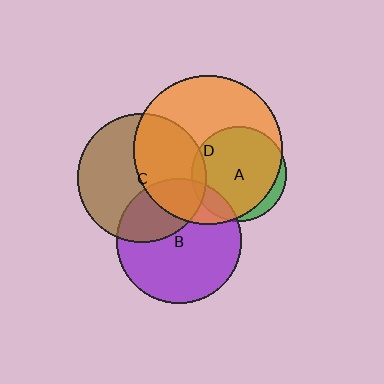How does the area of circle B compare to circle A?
Approximately 1.7 times.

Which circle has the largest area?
Circle D (orange).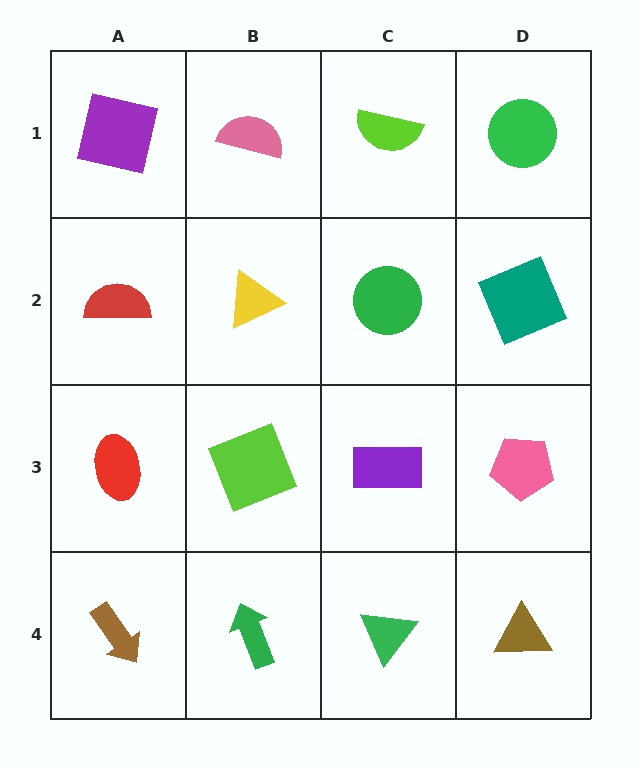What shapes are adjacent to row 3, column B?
A yellow triangle (row 2, column B), a green arrow (row 4, column B), a red ellipse (row 3, column A), a purple rectangle (row 3, column C).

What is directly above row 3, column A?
A red semicircle.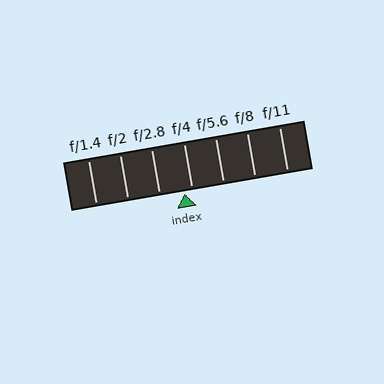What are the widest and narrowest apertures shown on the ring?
The widest aperture shown is f/1.4 and the narrowest is f/11.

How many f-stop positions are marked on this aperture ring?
There are 7 f-stop positions marked.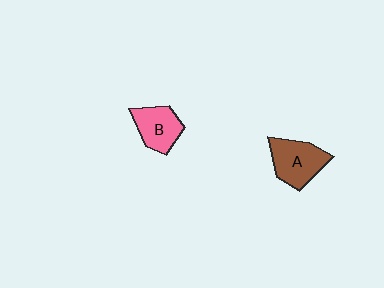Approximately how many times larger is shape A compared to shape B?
Approximately 1.2 times.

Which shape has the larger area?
Shape A (brown).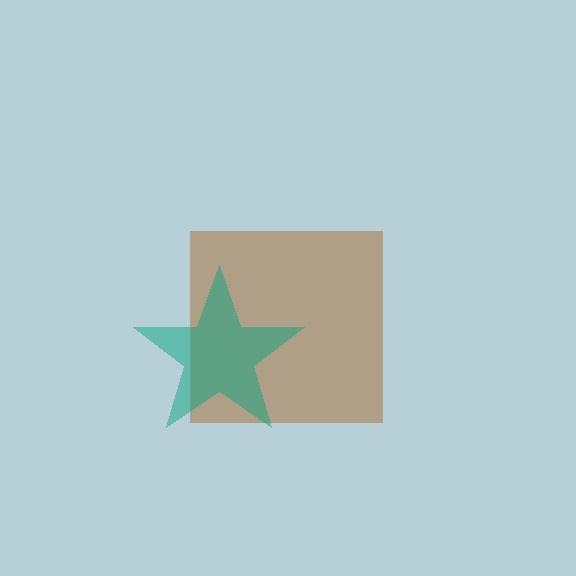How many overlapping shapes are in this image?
There are 2 overlapping shapes in the image.